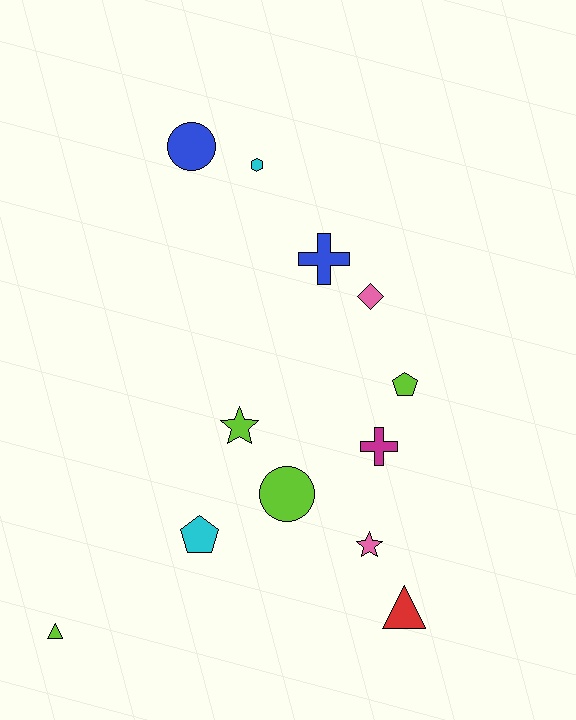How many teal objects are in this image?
There are no teal objects.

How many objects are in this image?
There are 12 objects.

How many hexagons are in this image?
There is 1 hexagon.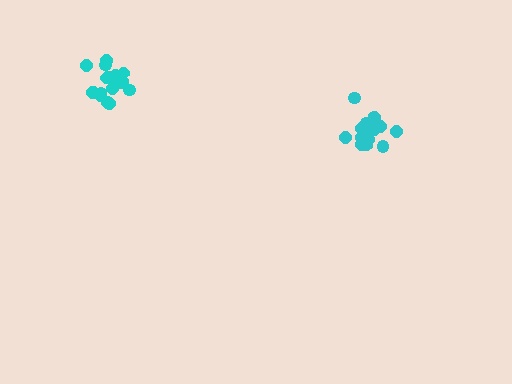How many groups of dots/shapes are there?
There are 2 groups.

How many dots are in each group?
Group 1: 14 dots, Group 2: 17 dots (31 total).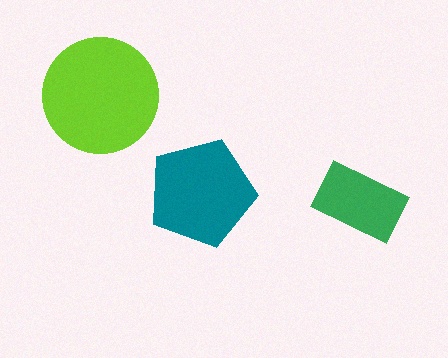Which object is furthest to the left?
The lime circle is leftmost.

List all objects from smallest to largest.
The green rectangle, the teal pentagon, the lime circle.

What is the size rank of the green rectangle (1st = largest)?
3rd.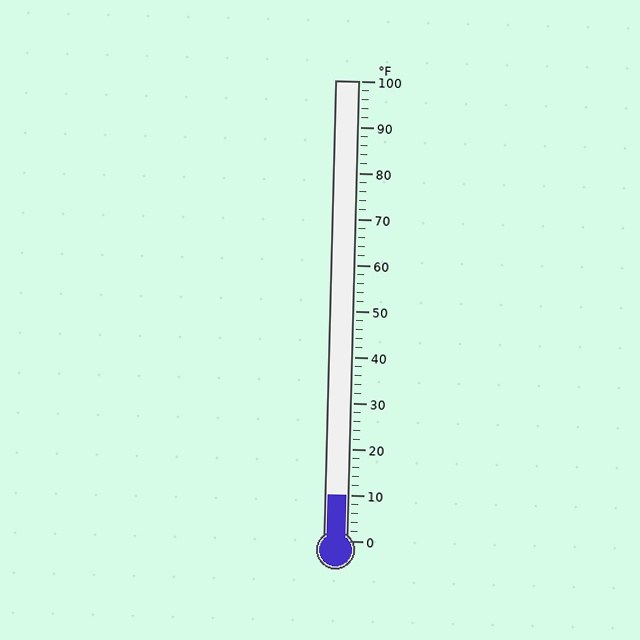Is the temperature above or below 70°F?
The temperature is below 70°F.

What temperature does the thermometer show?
The thermometer shows approximately 10°F.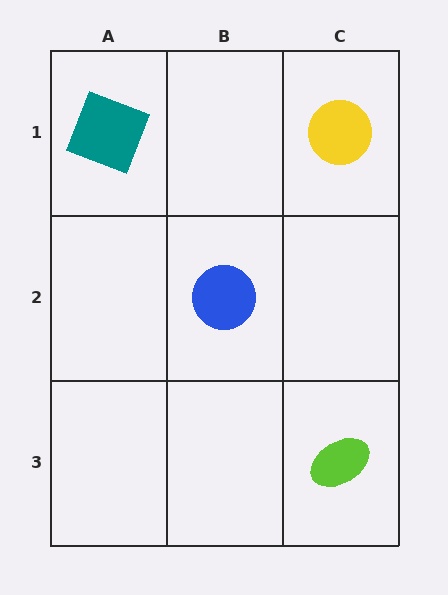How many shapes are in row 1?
2 shapes.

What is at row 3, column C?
A lime ellipse.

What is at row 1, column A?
A teal square.